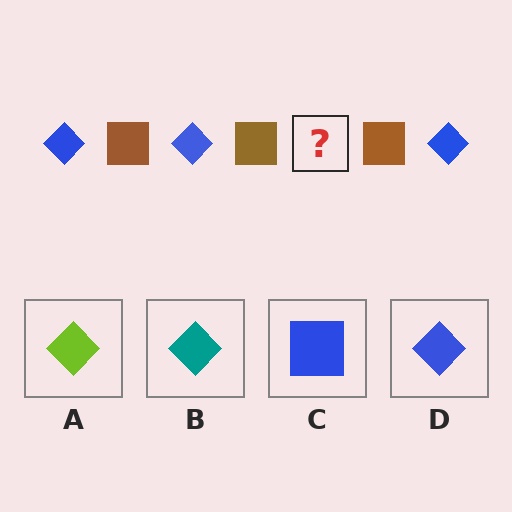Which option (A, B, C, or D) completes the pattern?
D.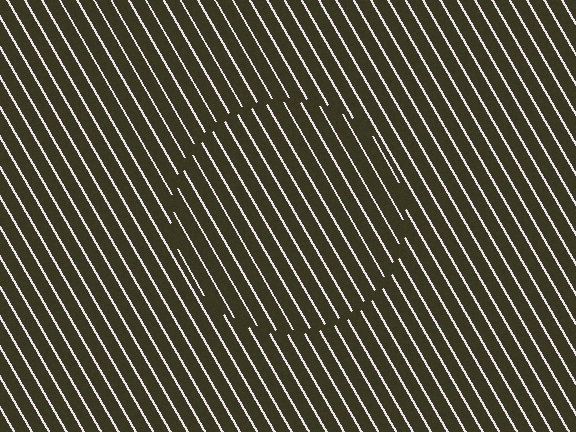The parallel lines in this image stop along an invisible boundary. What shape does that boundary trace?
An illusory circle. The interior of the shape contains the same grating, shifted by half a period — the contour is defined by the phase discontinuity where line-ends from the inner and outer gratings abut.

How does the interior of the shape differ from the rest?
The interior of the shape contains the same grating, shifted by half a period — the contour is defined by the phase discontinuity where line-ends from the inner and outer gratings abut.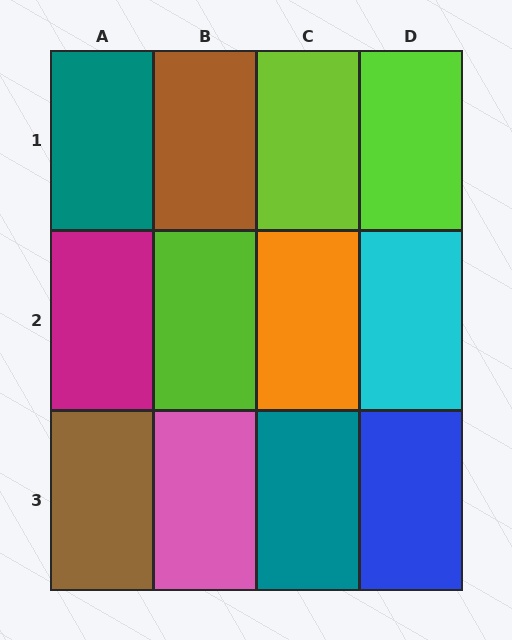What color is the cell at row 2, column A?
Magenta.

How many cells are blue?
1 cell is blue.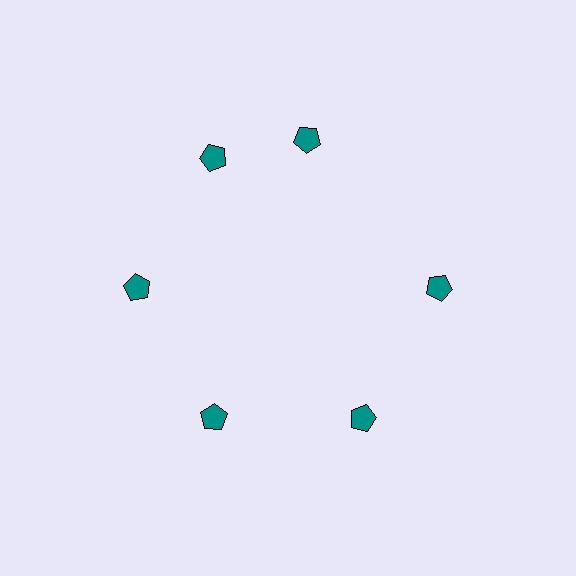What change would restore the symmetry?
The symmetry would be restored by rotating it back into even spacing with its neighbors so that all 6 pentagons sit at equal angles and equal distance from the center.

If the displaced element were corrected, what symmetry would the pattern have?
It would have 6-fold rotational symmetry — the pattern would map onto itself every 60 degrees.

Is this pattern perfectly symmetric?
No. The 6 teal pentagons are arranged in a ring, but one element near the 1 o'clock position is rotated out of alignment along the ring, breaking the 6-fold rotational symmetry.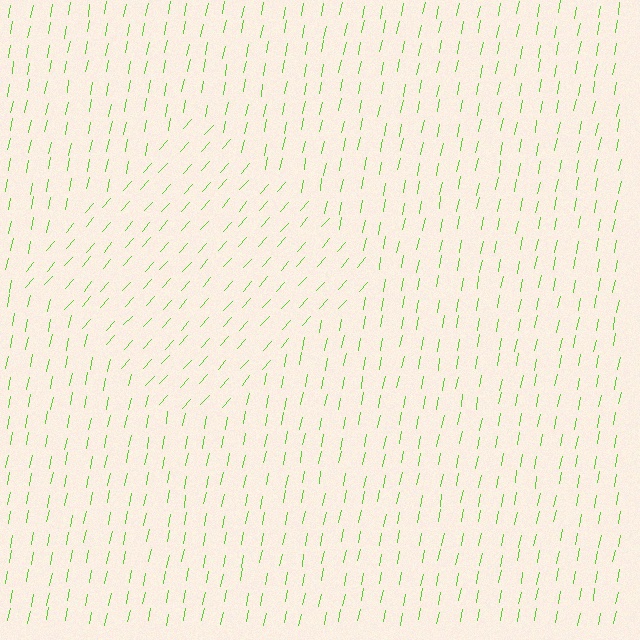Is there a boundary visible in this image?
Yes, there is a texture boundary formed by a change in line orientation.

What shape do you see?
I see a diamond.